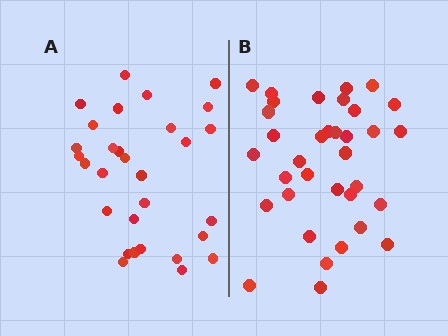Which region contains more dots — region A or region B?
Region B (the right region) has more dots.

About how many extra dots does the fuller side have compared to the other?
Region B has about 5 more dots than region A.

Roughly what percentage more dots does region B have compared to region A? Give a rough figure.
About 15% more.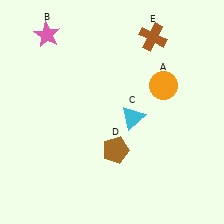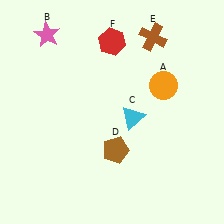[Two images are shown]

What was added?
A red hexagon (F) was added in Image 2.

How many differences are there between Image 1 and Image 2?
There is 1 difference between the two images.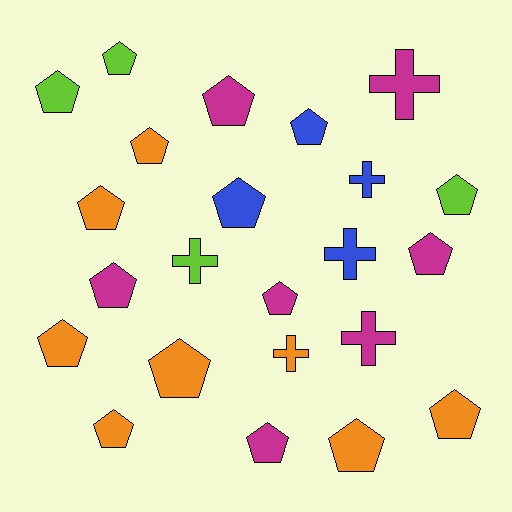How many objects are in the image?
There are 23 objects.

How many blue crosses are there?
There are 2 blue crosses.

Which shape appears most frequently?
Pentagon, with 17 objects.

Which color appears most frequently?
Orange, with 8 objects.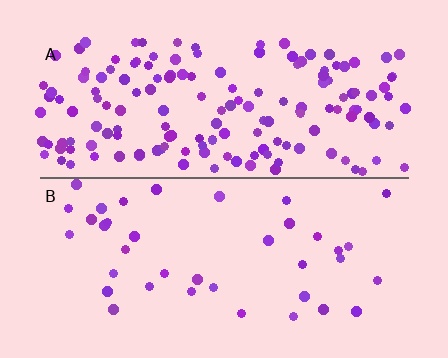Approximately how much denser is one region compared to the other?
Approximately 4.1× — region A over region B.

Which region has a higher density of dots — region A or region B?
A (the top).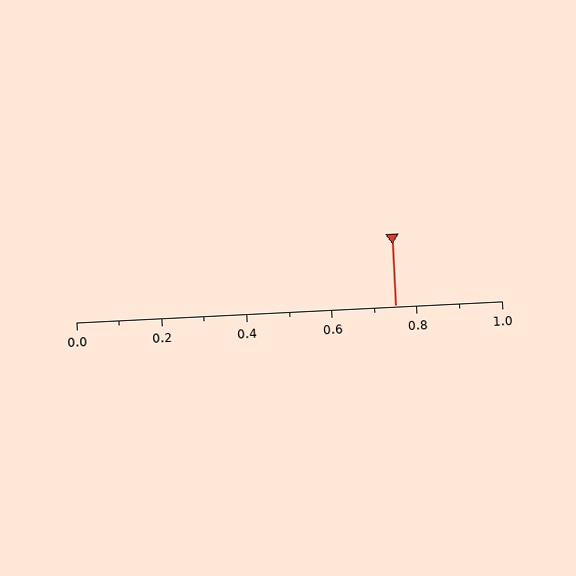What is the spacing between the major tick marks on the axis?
The major ticks are spaced 0.2 apart.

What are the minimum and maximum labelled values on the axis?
The axis runs from 0.0 to 1.0.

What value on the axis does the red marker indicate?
The marker indicates approximately 0.75.